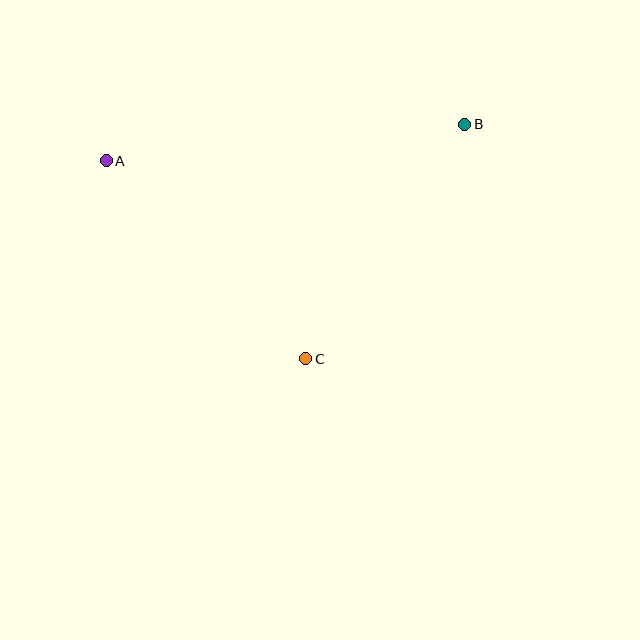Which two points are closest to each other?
Points A and C are closest to each other.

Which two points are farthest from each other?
Points A and B are farthest from each other.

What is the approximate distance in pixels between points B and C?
The distance between B and C is approximately 283 pixels.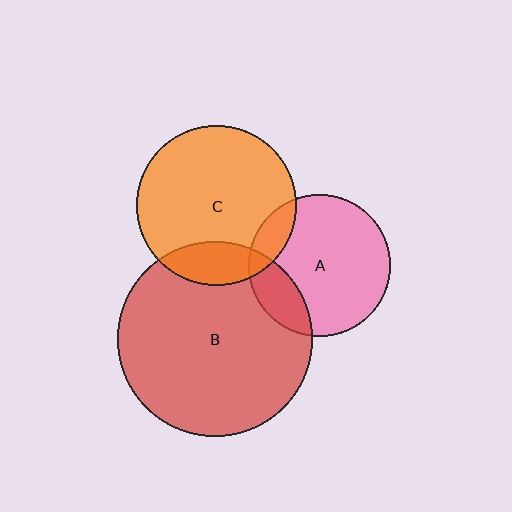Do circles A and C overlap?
Yes.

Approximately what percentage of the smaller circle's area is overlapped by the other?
Approximately 15%.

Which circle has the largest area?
Circle B (red).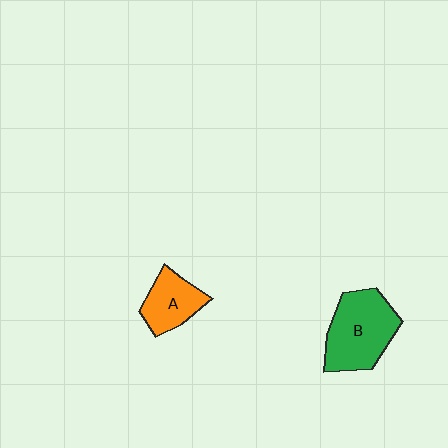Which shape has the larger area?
Shape B (green).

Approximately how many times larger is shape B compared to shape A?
Approximately 1.7 times.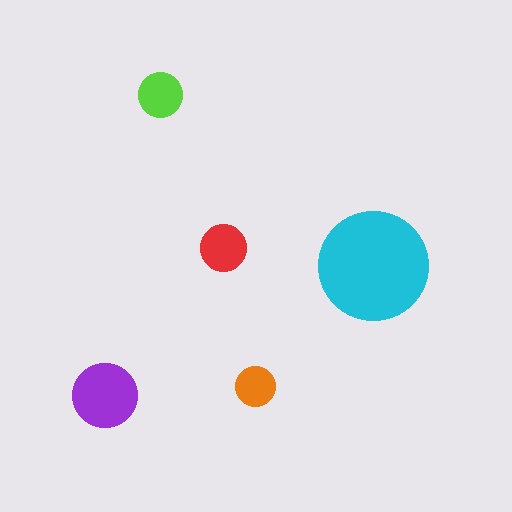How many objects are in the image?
There are 5 objects in the image.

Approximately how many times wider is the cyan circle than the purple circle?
About 1.5 times wider.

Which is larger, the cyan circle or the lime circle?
The cyan one.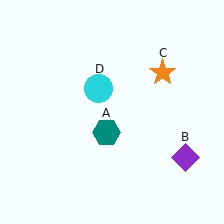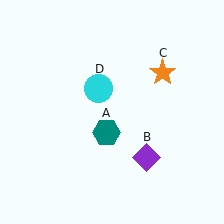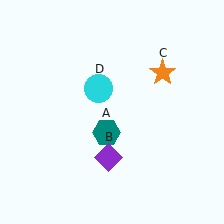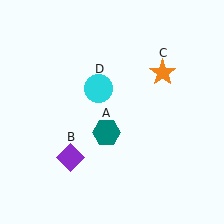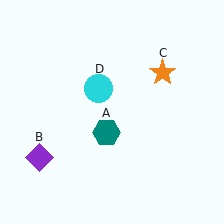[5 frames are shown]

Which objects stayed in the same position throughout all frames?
Teal hexagon (object A) and orange star (object C) and cyan circle (object D) remained stationary.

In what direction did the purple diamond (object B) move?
The purple diamond (object B) moved left.